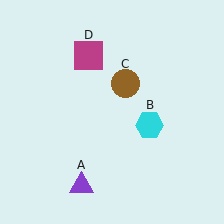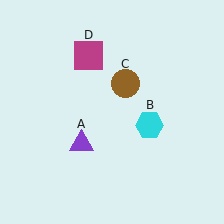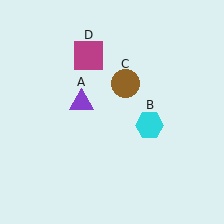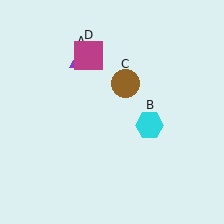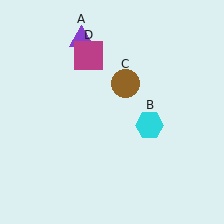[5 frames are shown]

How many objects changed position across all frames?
1 object changed position: purple triangle (object A).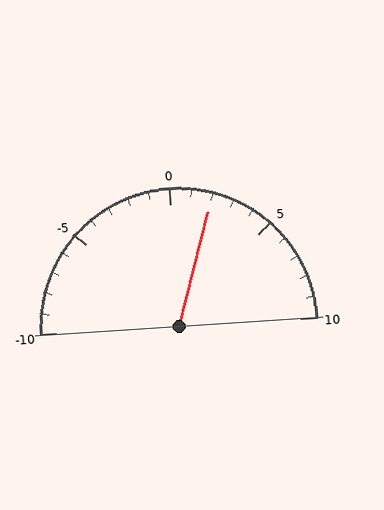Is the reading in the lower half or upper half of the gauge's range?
The reading is in the upper half of the range (-10 to 10).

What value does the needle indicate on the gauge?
The needle indicates approximately 2.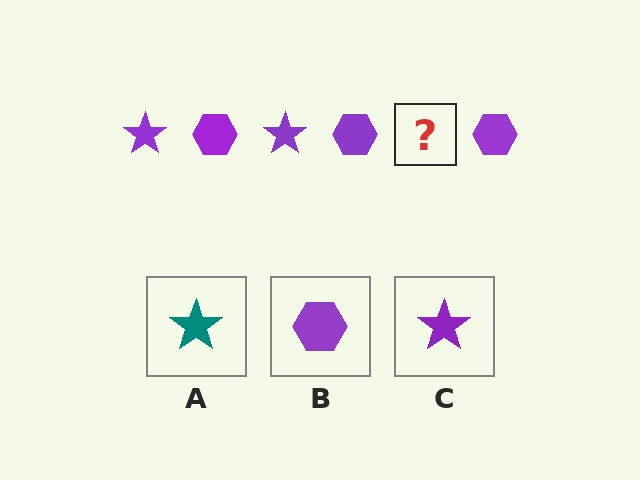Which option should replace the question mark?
Option C.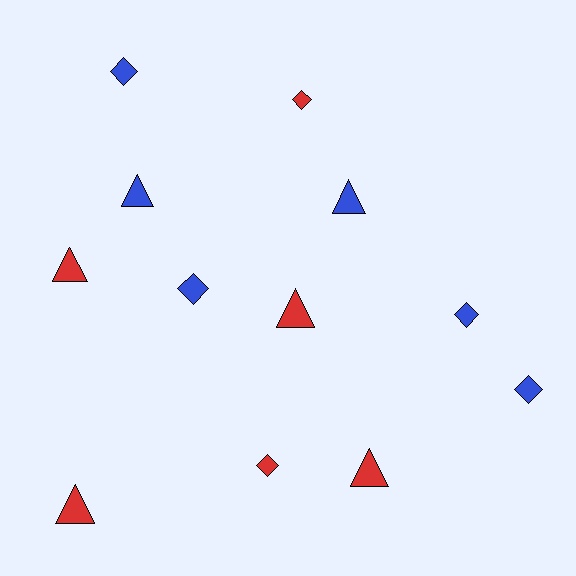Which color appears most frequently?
Blue, with 6 objects.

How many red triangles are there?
There are 4 red triangles.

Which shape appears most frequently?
Triangle, with 6 objects.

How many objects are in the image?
There are 12 objects.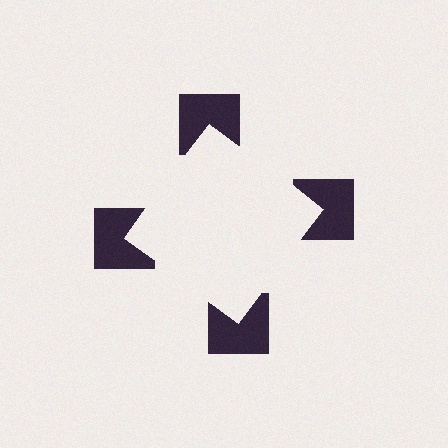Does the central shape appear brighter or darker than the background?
It typically appears slightly brighter than the background, even though no actual brightness change is drawn.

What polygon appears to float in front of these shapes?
An illusory square — its edges are inferred from the aligned wedge cuts in the notched squares, not physically drawn.